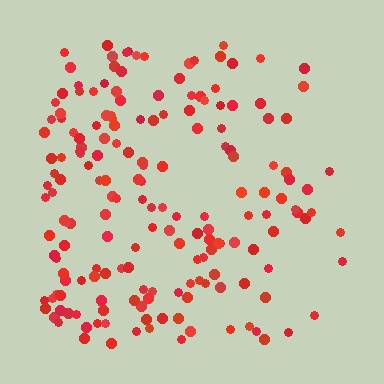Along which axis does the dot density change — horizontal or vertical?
Horizontal.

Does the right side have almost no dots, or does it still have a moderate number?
Still a moderate number, just noticeably fewer than the left.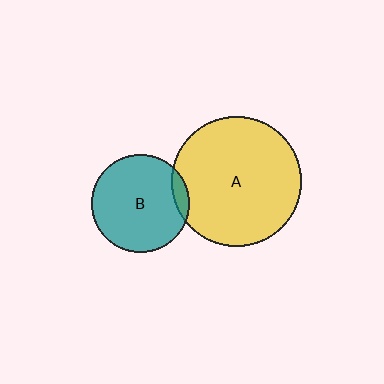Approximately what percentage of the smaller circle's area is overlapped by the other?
Approximately 10%.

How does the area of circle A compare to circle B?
Approximately 1.7 times.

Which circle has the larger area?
Circle A (yellow).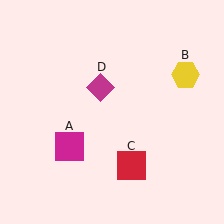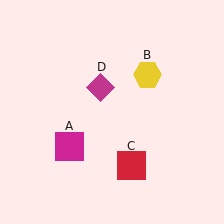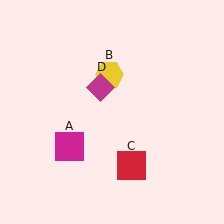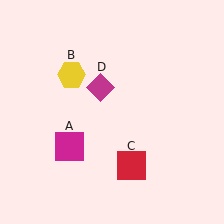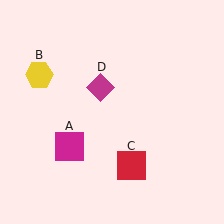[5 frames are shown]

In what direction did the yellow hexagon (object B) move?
The yellow hexagon (object B) moved left.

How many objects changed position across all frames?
1 object changed position: yellow hexagon (object B).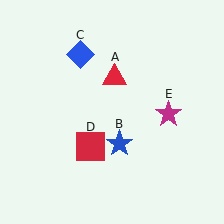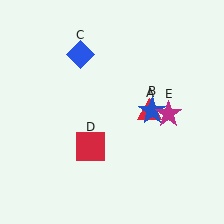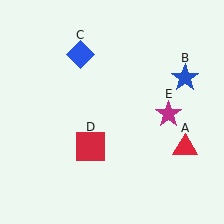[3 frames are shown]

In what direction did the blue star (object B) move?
The blue star (object B) moved up and to the right.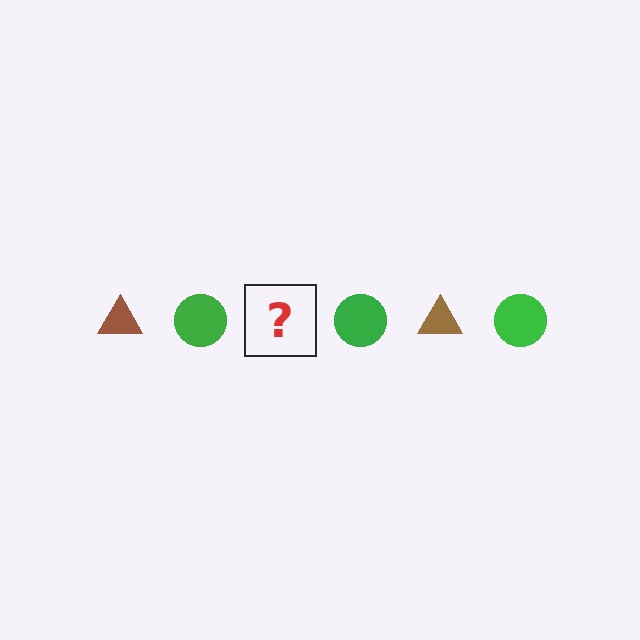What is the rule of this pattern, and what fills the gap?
The rule is that the pattern alternates between brown triangle and green circle. The gap should be filled with a brown triangle.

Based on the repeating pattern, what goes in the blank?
The blank should be a brown triangle.